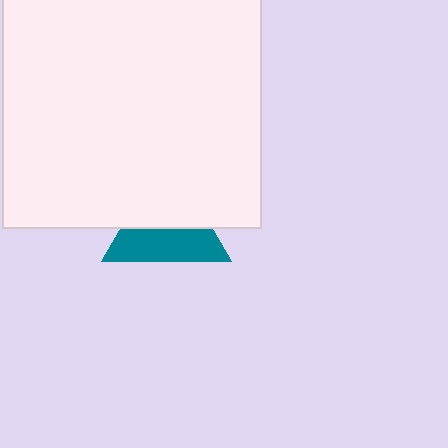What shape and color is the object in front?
The object in front is a white rectangle.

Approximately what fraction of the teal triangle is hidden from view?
Roughly 51% of the teal triangle is hidden behind the white rectangle.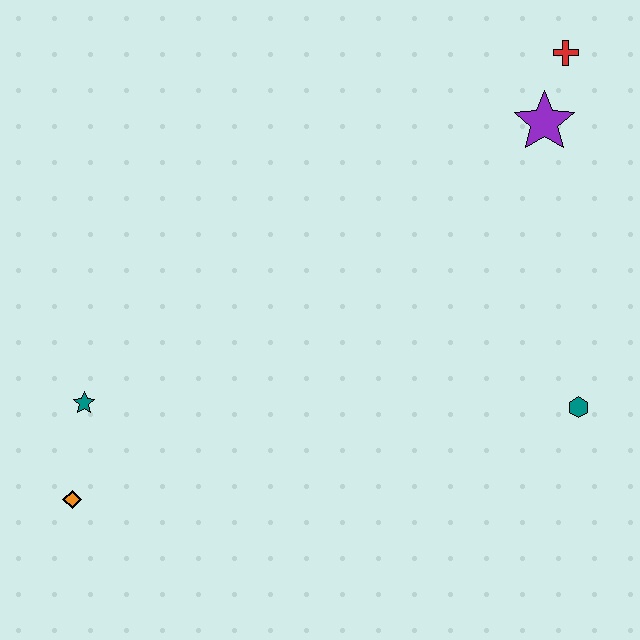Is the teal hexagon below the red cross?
Yes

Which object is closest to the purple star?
The red cross is closest to the purple star.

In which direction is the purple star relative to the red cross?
The purple star is below the red cross.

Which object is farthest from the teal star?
The red cross is farthest from the teal star.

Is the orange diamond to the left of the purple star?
Yes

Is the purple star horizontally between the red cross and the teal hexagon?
No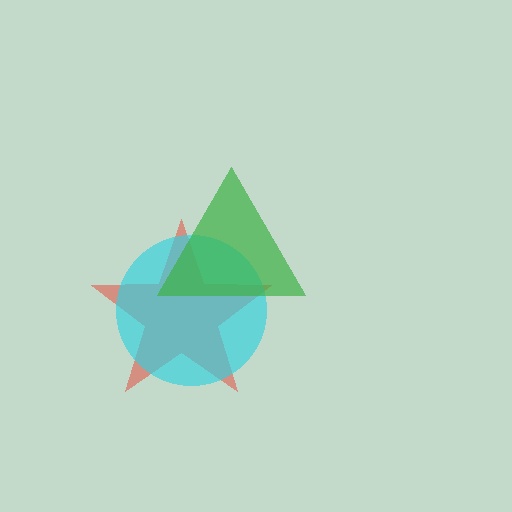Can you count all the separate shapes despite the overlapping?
Yes, there are 3 separate shapes.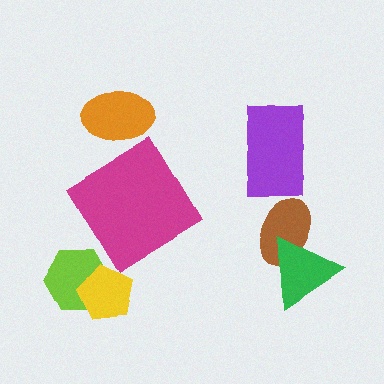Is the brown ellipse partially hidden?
Yes, it is partially covered by another shape.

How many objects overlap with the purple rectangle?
0 objects overlap with the purple rectangle.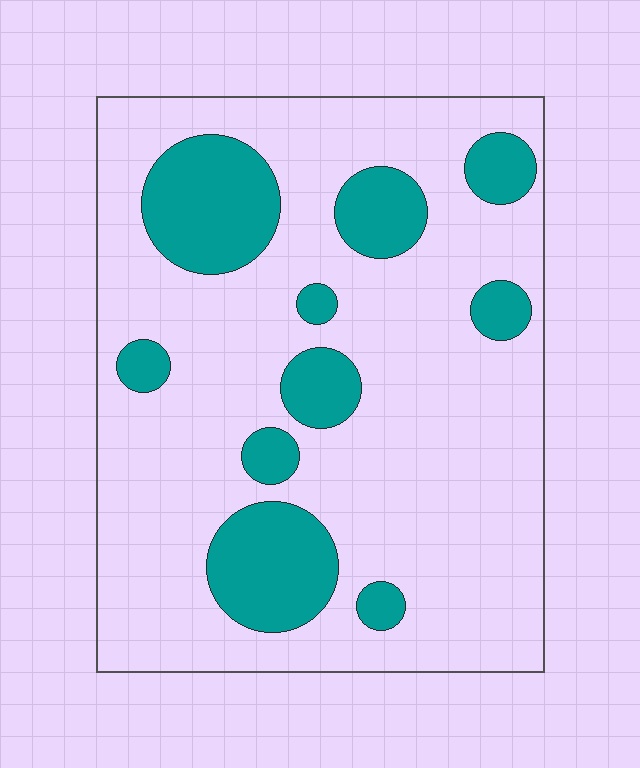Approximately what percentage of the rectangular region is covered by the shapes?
Approximately 20%.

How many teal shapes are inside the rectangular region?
10.